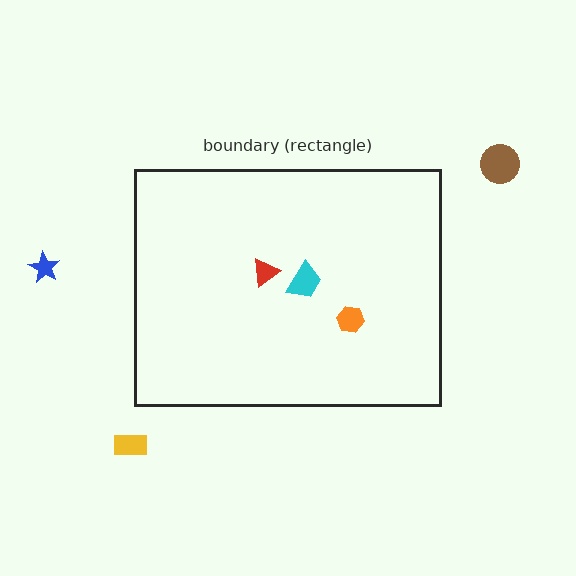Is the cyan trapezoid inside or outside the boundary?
Inside.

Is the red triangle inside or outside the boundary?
Inside.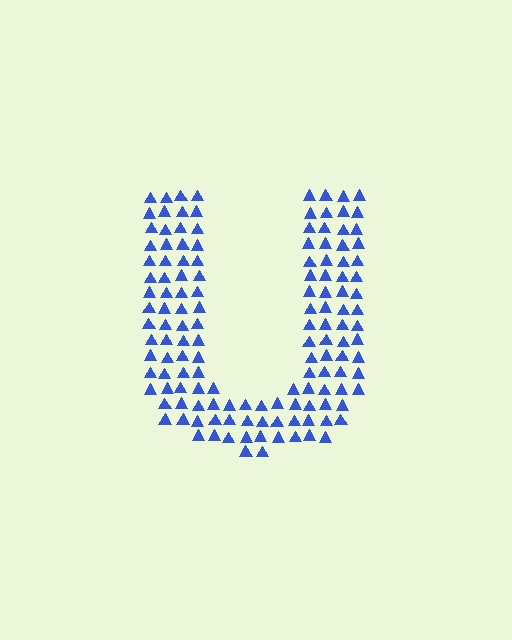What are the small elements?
The small elements are triangles.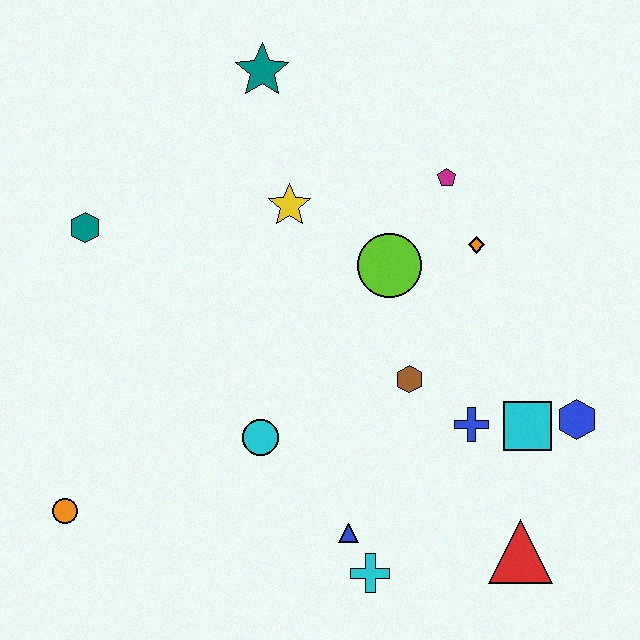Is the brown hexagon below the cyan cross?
No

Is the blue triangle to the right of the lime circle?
No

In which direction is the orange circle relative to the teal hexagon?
The orange circle is below the teal hexagon.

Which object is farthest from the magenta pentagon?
The orange circle is farthest from the magenta pentagon.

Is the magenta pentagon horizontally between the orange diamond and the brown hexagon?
Yes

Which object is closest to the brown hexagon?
The blue cross is closest to the brown hexagon.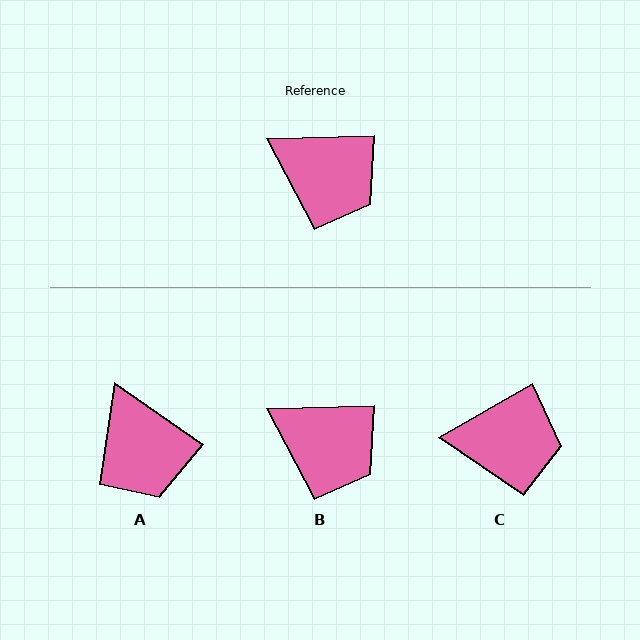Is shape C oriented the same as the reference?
No, it is off by about 28 degrees.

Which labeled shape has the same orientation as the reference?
B.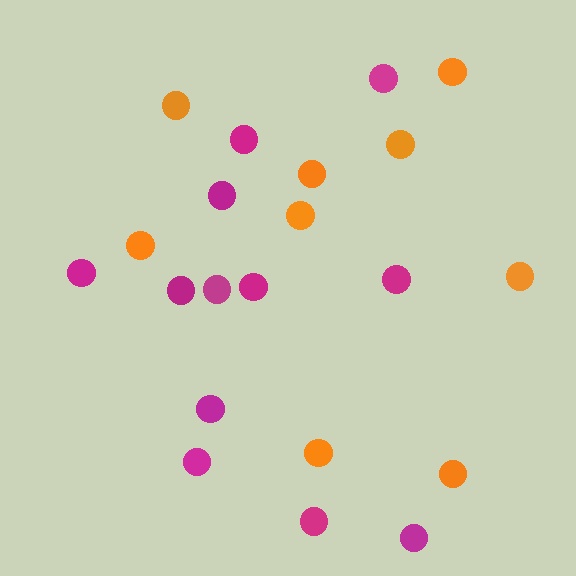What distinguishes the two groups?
There are 2 groups: one group of orange circles (9) and one group of magenta circles (12).